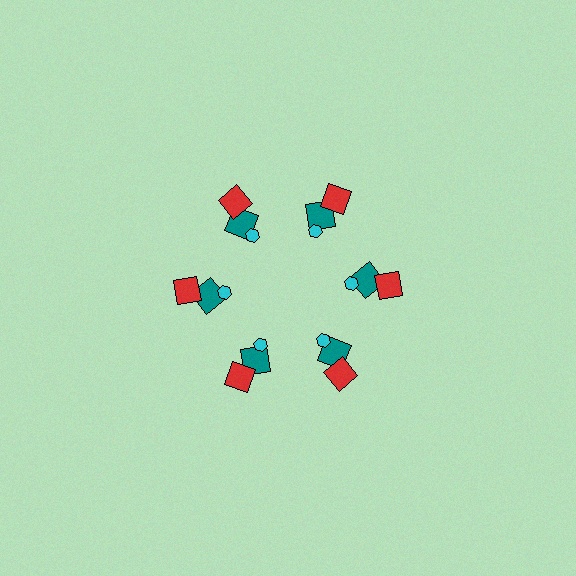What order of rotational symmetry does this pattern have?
This pattern has 6-fold rotational symmetry.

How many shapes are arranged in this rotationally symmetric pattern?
There are 18 shapes, arranged in 6 groups of 3.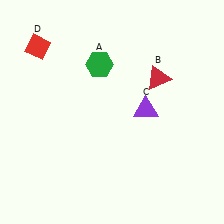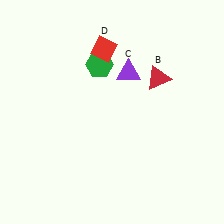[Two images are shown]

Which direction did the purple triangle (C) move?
The purple triangle (C) moved up.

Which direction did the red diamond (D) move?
The red diamond (D) moved right.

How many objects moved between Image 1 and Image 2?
2 objects moved between the two images.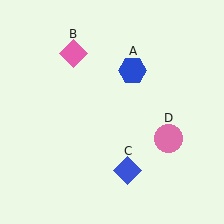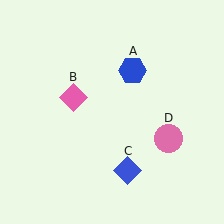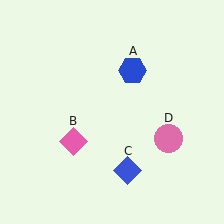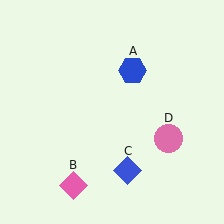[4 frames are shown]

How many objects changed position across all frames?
1 object changed position: pink diamond (object B).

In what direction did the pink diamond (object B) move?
The pink diamond (object B) moved down.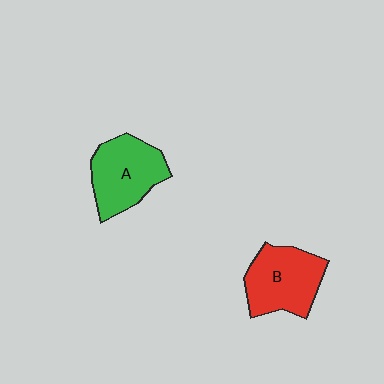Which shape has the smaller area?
Shape A (green).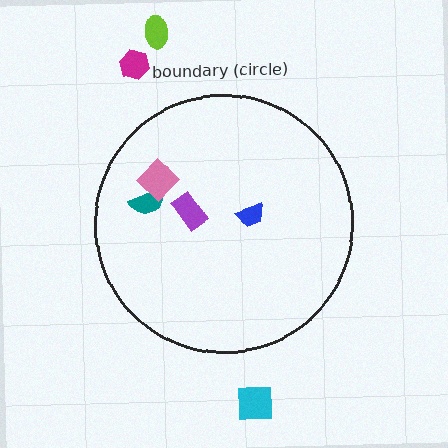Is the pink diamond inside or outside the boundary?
Inside.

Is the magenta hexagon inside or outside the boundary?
Outside.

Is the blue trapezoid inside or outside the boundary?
Inside.